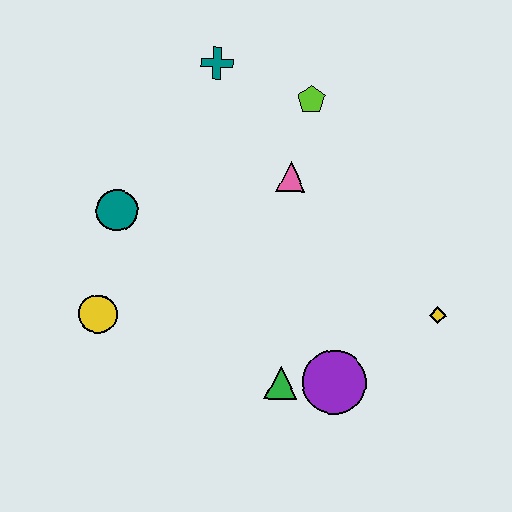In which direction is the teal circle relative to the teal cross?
The teal circle is below the teal cross.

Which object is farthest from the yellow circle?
The yellow diamond is farthest from the yellow circle.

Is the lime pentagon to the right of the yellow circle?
Yes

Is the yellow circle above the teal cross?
No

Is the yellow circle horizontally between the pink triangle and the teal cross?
No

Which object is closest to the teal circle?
The yellow circle is closest to the teal circle.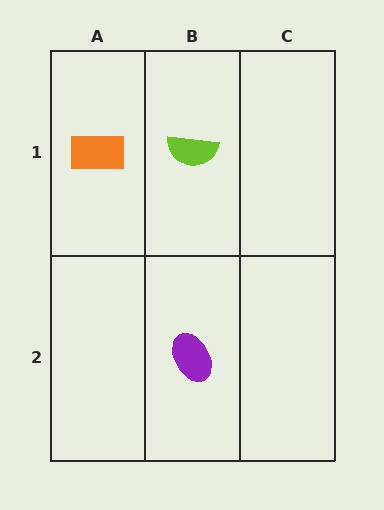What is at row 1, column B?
A lime semicircle.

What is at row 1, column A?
An orange rectangle.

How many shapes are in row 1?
2 shapes.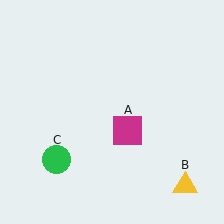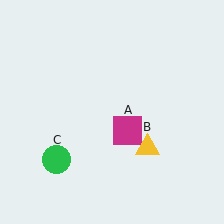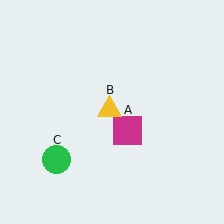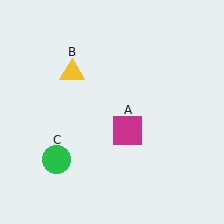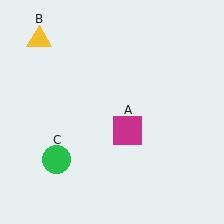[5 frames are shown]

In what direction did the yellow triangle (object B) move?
The yellow triangle (object B) moved up and to the left.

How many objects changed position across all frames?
1 object changed position: yellow triangle (object B).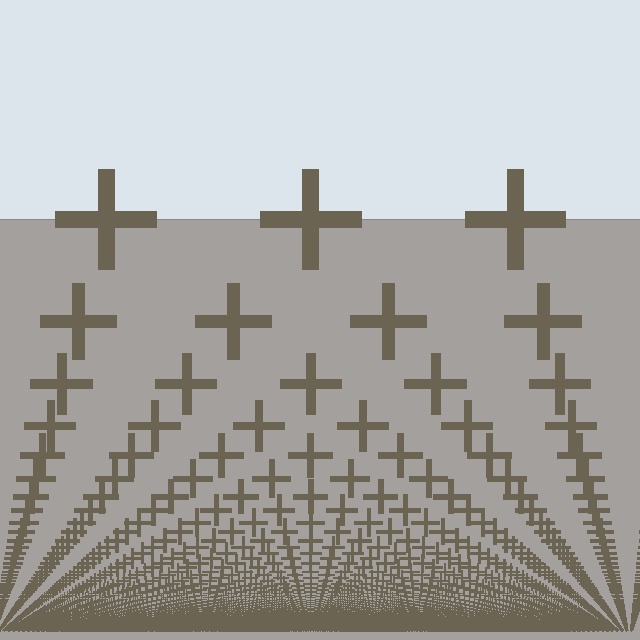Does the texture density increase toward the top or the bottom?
Density increases toward the bottom.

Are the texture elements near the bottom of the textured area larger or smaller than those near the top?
Smaller. The gradient is inverted — elements near the bottom are smaller and denser.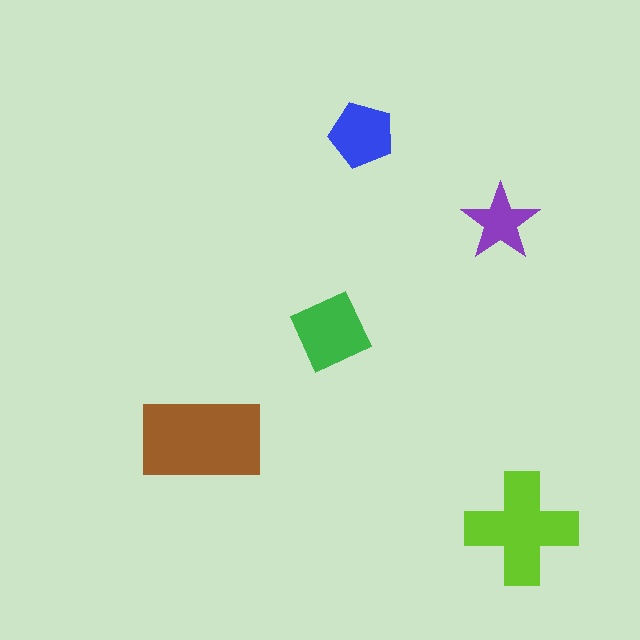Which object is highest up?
The blue pentagon is topmost.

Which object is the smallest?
The purple star.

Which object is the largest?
The brown rectangle.